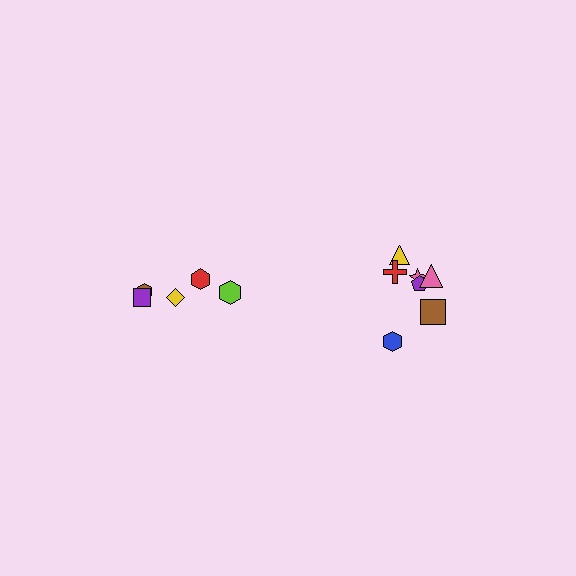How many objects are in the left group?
There are 5 objects.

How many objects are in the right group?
There are 7 objects.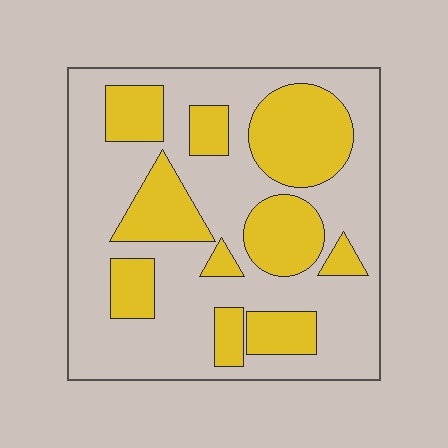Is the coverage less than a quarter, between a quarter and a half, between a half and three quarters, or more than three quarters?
Between a quarter and a half.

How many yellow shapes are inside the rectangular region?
10.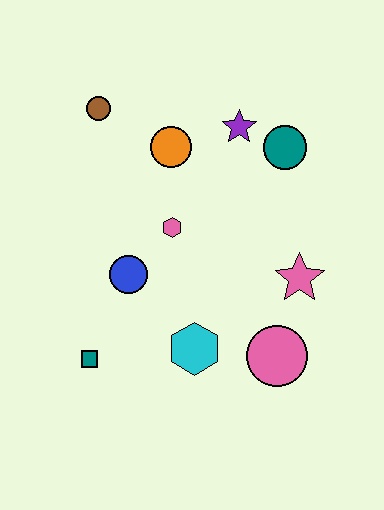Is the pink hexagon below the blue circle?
No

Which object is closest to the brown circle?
The orange circle is closest to the brown circle.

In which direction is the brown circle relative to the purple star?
The brown circle is to the left of the purple star.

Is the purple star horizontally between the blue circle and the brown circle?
No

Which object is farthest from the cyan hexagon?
The brown circle is farthest from the cyan hexagon.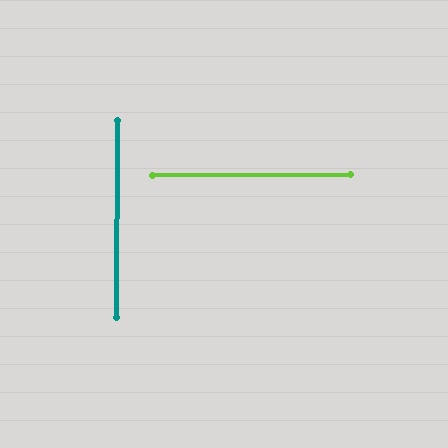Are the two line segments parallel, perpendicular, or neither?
Perpendicular — they meet at approximately 89°.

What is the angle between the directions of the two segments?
Approximately 89 degrees.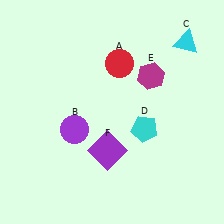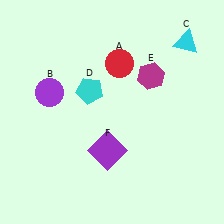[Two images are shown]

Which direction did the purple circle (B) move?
The purple circle (B) moved up.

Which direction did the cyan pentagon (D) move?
The cyan pentagon (D) moved left.